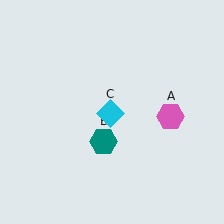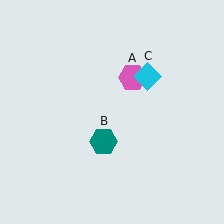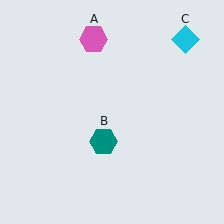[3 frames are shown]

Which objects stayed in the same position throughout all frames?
Teal hexagon (object B) remained stationary.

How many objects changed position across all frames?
2 objects changed position: pink hexagon (object A), cyan diamond (object C).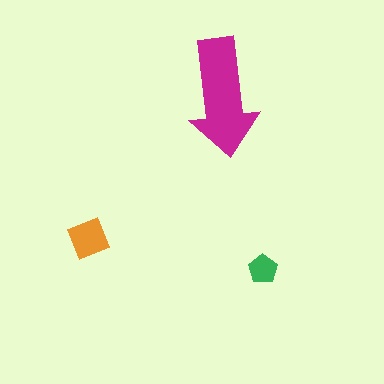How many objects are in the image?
There are 3 objects in the image.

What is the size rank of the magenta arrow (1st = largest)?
1st.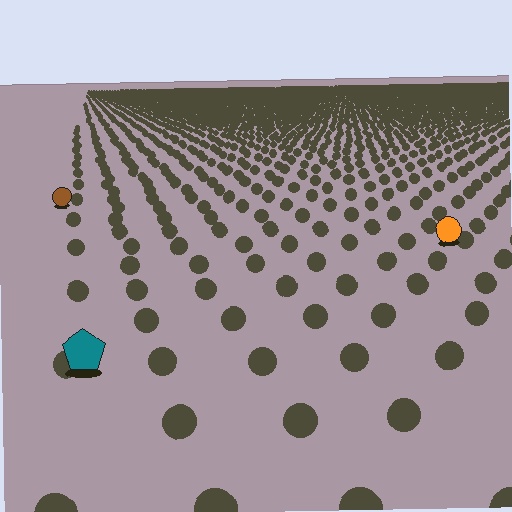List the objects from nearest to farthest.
From nearest to farthest: the teal pentagon, the orange circle, the brown circle.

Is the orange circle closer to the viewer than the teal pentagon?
No. The teal pentagon is closer — you can tell from the texture gradient: the ground texture is coarser near it.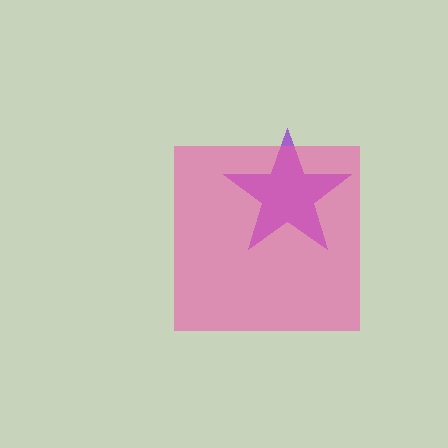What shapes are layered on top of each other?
The layered shapes are: a purple star, a pink square.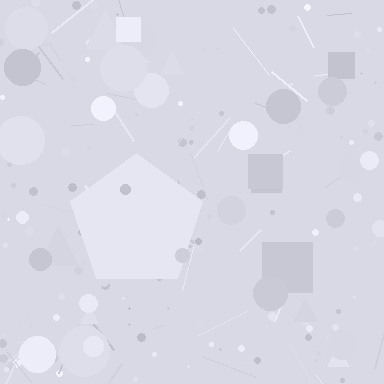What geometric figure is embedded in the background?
A pentagon is embedded in the background.